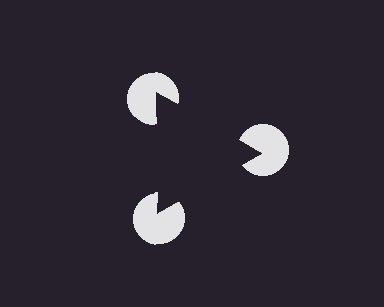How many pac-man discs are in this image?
There are 3 — one at each vertex of the illusory triangle.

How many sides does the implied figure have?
3 sides.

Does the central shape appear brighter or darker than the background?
It typically appears slightly darker than the background, even though no actual brightness change is drawn.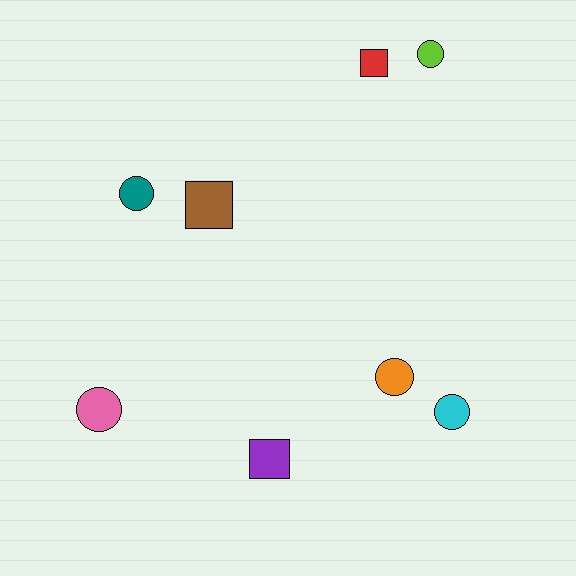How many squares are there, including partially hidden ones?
There are 3 squares.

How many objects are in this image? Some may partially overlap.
There are 8 objects.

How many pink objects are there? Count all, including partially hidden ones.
There is 1 pink object.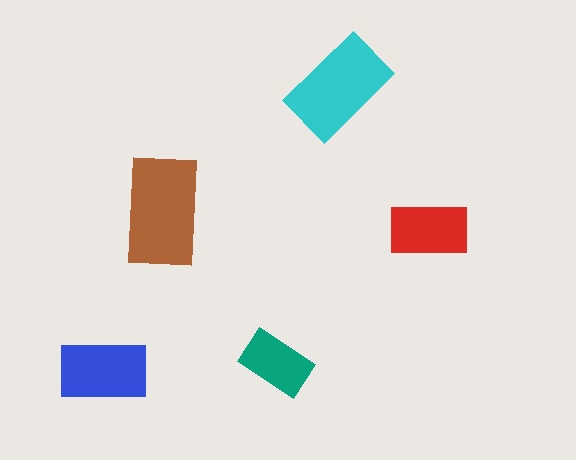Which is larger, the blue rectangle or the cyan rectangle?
The cyan one.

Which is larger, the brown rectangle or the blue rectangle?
The brown one.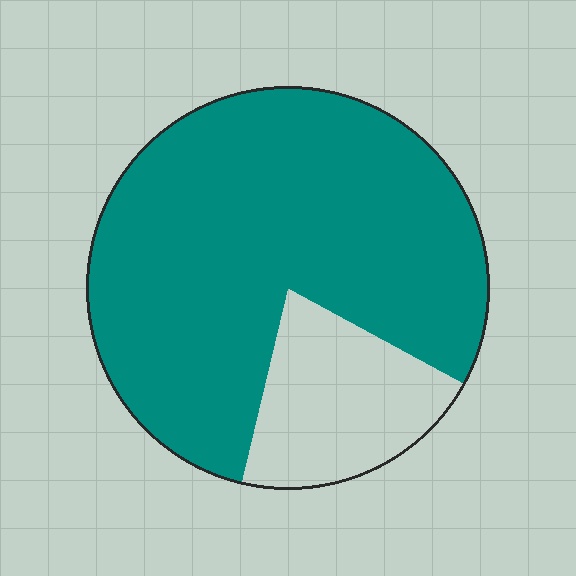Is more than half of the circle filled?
Yes.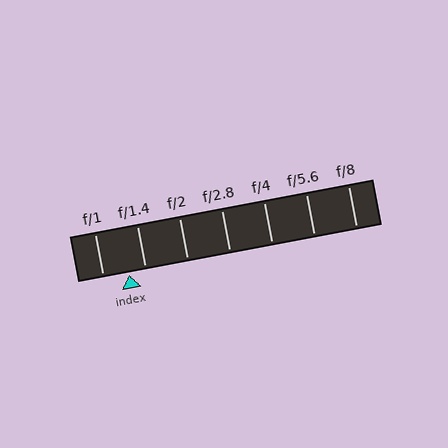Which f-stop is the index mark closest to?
The index mark is closest to f/1.4.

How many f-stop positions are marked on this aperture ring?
There are 7 f-stop positions marked.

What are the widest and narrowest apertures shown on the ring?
The widest aperture shown is f/1 and the narrowest is f/8.